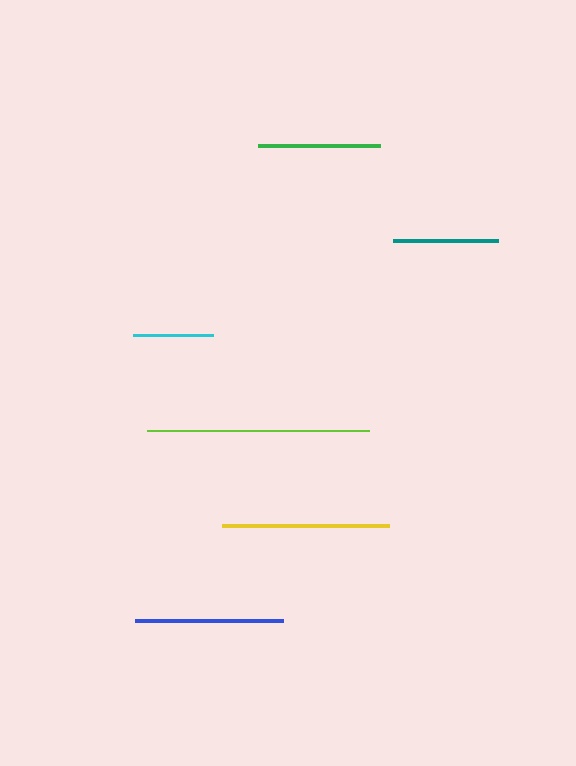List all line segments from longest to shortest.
From longest to shortest: lime, yellow, blue, green, teal, cyan.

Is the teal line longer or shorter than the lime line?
The lime line is longer than the teal line.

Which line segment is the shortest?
The cyan line is the shortest at approximately 79 pixels.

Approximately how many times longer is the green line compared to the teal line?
The green line is approximately 1.2 times the length of the teal line.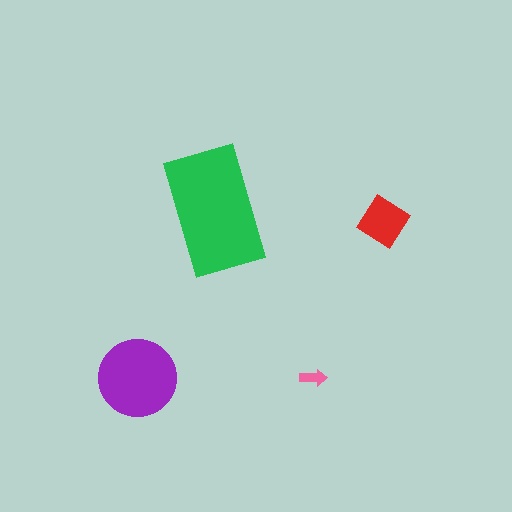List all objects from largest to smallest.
The green rectangle, the purple circle, the red diamond, the pink arrow.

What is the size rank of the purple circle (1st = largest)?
2nd.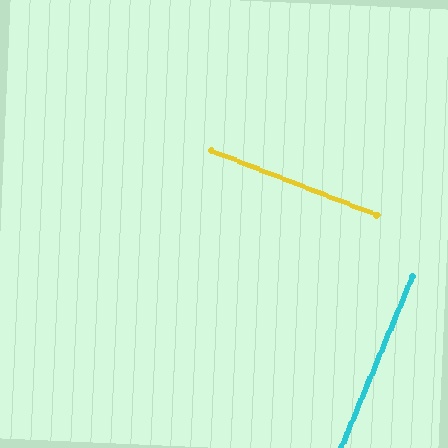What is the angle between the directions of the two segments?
Approximately 89 degrees.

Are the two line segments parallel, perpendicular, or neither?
Perpendicular — they meet at approximately 89°.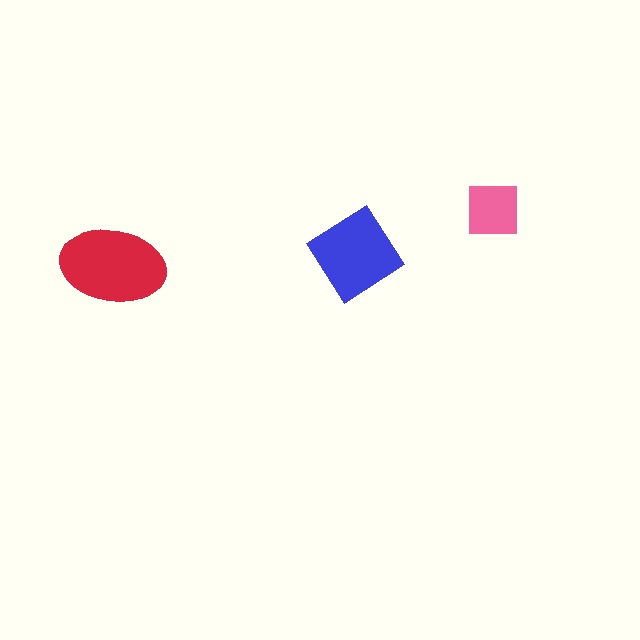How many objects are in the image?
There are 3 objects in the image.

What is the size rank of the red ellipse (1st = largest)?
1st.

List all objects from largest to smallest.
The red ellipse, the blue diamond, the pink square.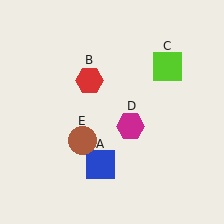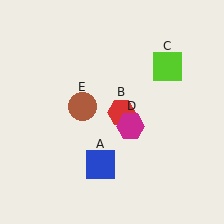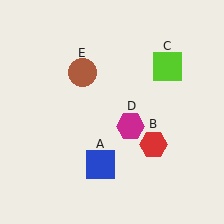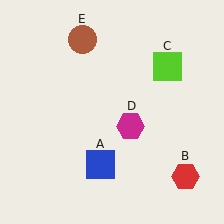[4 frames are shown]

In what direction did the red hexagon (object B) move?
The red hexagon (object B) moved down and to the right.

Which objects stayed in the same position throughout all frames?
Blue square (object A) and lime square (object C) and magenta hexagon (object D) remained stationary.